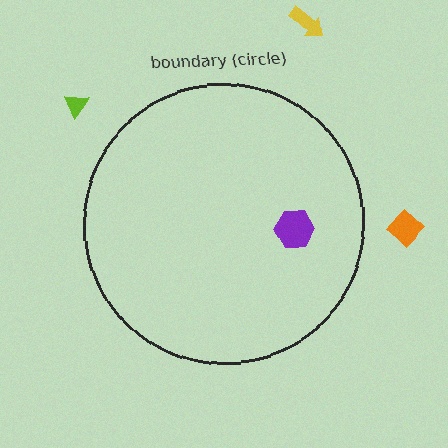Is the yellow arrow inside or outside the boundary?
Outside.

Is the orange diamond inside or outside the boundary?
Outside.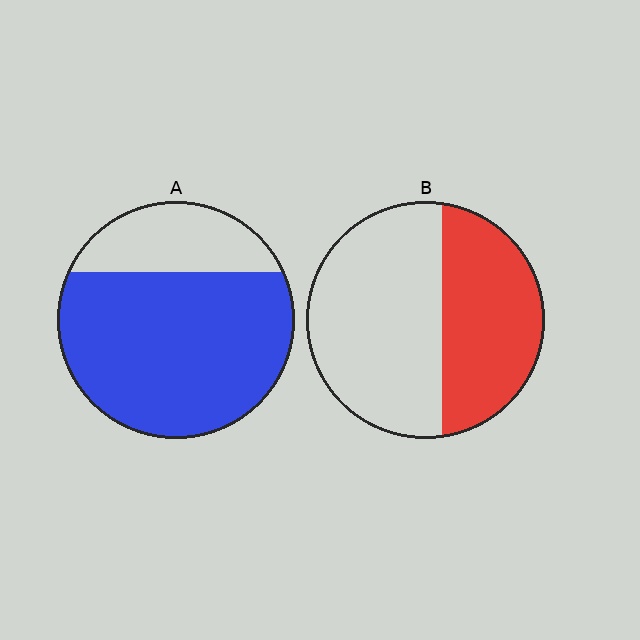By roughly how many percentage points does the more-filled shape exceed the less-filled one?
By roughly 35 percentage points (A over B).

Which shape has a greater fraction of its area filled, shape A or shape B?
Shape A.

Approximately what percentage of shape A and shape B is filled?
A is approximately 75% and B is approximately 40%.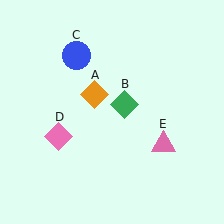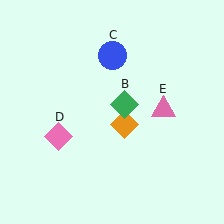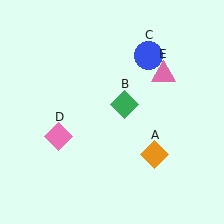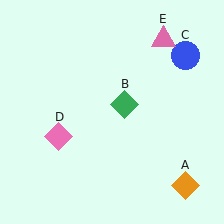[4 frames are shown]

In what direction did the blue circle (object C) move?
The blue circle (object C) moved right.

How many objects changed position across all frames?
3 objects changed position: orange diamond (object A), blue circle (object C), pink triangle (object E).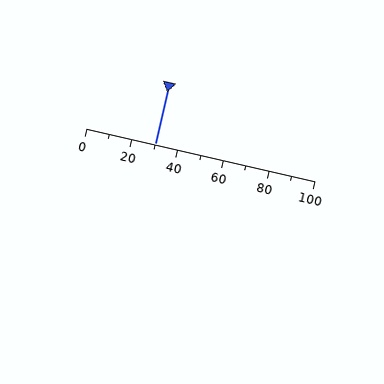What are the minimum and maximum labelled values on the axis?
The axis runs from 0 to 100.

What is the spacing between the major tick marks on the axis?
The major ticks are spaced 20 apart.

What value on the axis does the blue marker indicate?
The marker indicates approximately 30.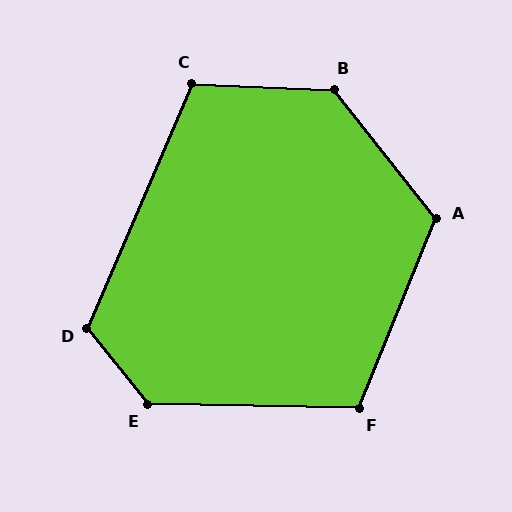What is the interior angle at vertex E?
Approximately 129 degrees (obtuse).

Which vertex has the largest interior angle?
B, at approximately 131 degrees.